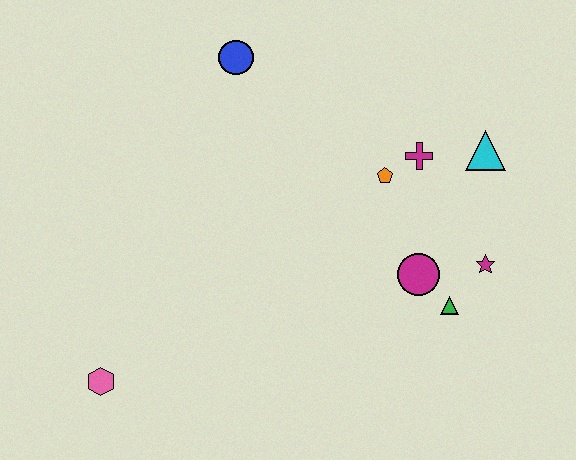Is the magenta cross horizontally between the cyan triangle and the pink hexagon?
Yes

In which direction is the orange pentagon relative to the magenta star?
The orange pentagon is to the left of the magenta star.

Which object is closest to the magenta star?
The green triangle is closest to the magenta star.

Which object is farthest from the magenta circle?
The pink hexagon is farthest from the magenta circle.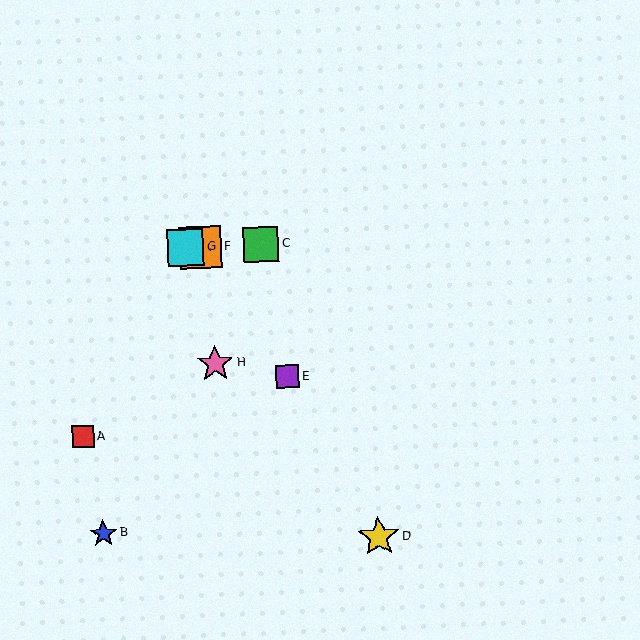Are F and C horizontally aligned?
Yes, both are at y≈247.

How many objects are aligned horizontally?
3 objects (C, F, G) are aligned horizontally.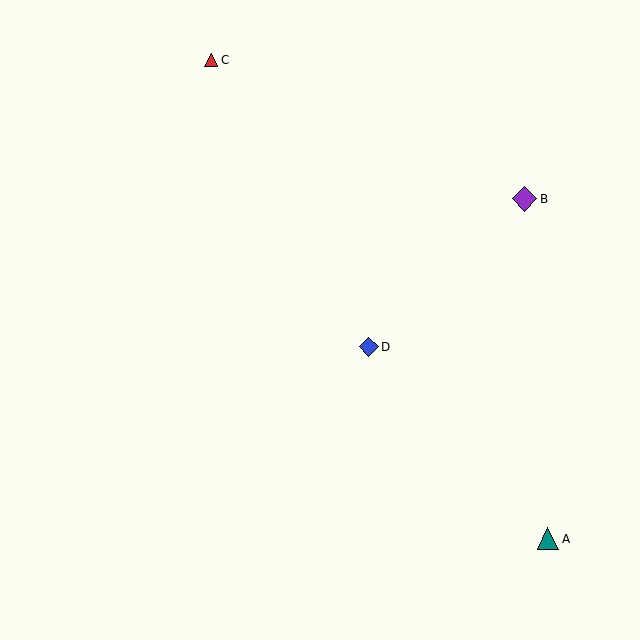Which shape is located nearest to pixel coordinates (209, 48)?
The red triangle (labeled C) at (211, 60) is nearest to that location.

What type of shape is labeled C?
Shape C is a red triangle.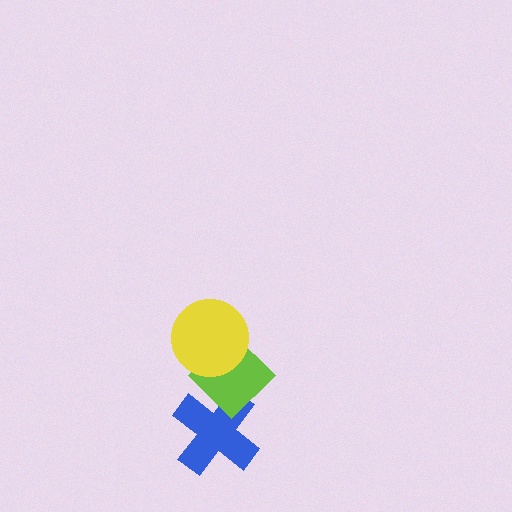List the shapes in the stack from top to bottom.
From top to bottom: the yellow circle, the lime diamond, the blue cross.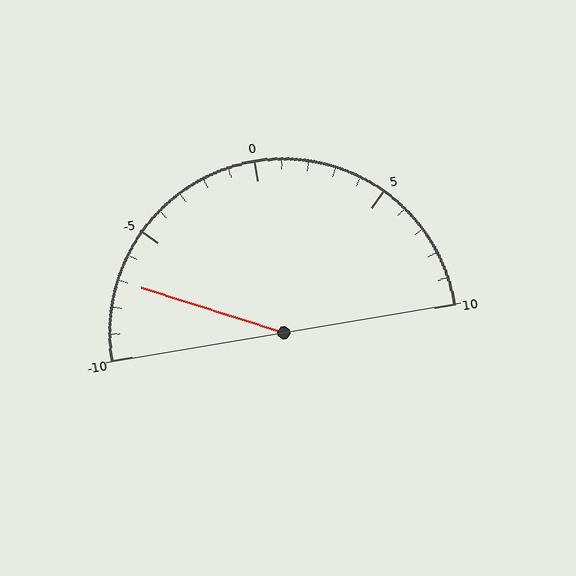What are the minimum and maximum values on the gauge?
The gauge ranges from -10 to 10.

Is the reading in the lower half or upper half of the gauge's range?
The reading is in the lower half of the range (-10 to 10).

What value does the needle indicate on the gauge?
The needle indicates approximately -7.